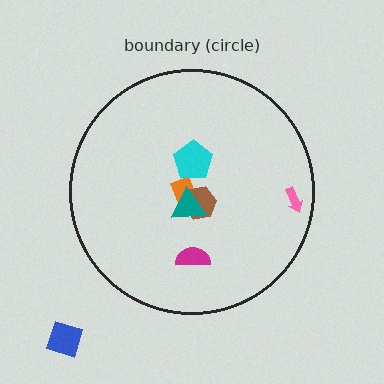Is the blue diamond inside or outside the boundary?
Outside.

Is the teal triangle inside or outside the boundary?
Inside.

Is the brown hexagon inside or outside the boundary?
Inside.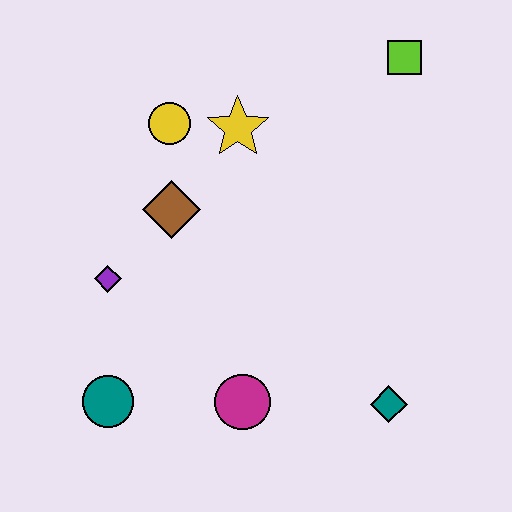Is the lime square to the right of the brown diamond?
Yes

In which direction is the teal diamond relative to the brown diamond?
The teal diamond is to the right of the brown diamond.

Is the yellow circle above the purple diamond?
Yes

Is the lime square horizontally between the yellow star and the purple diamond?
No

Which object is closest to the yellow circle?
The yellow star is closest to the yellow circle.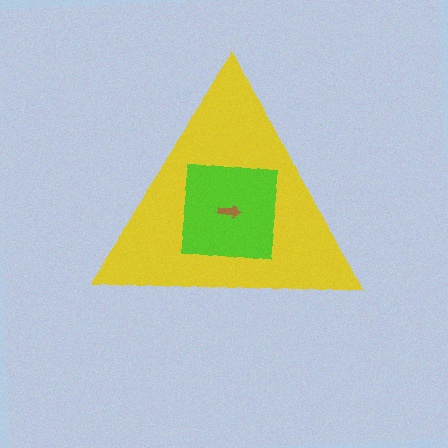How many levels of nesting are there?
3.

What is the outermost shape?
The yellow triangle.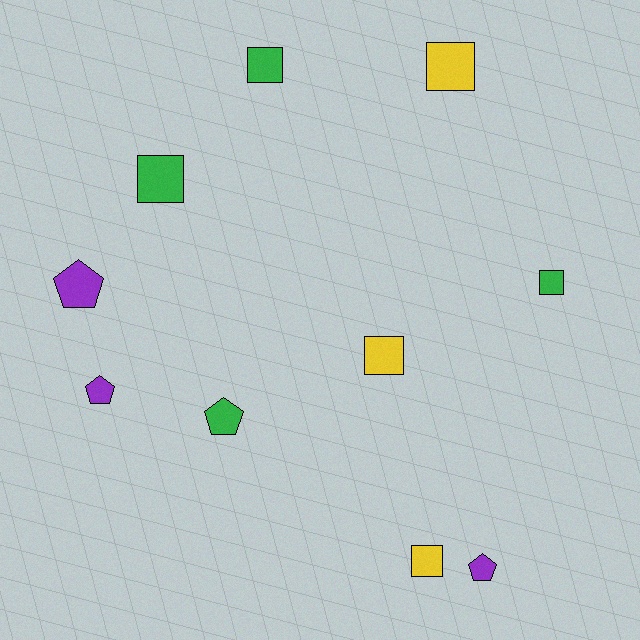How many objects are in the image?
There are 10 objects.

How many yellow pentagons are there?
There are no yellow pentagons.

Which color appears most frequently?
Green, with 4 objects.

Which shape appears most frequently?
Square, with 6 objects.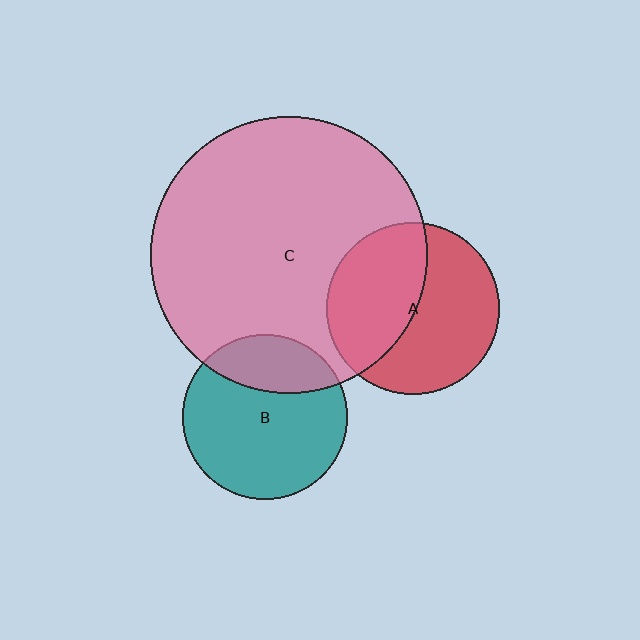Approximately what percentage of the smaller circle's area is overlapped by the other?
Approximately 45%.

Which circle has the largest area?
Circle C (pink).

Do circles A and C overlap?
Yes.